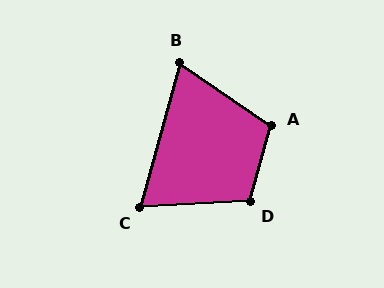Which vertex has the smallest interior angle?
C, at approximately 71 degrees.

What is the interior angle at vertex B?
Approximately 72 degrees (acute).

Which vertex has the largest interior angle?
A, at approximately 109 degrees.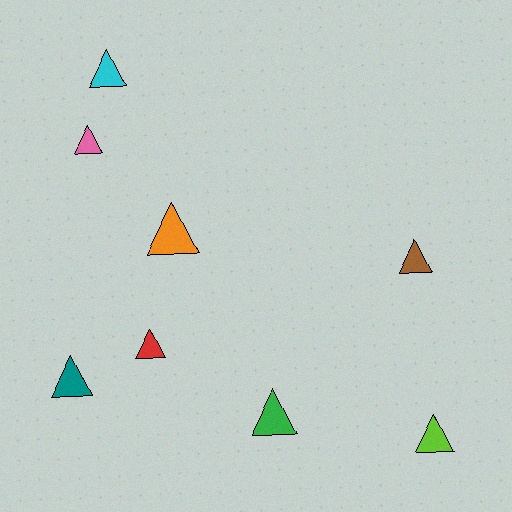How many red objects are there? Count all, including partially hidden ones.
There is 1 red object.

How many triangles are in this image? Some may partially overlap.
There are 8 triangles.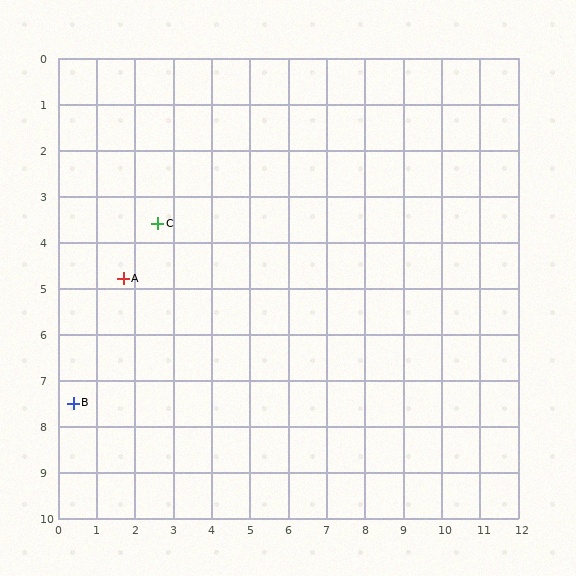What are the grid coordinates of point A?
Point A is at approximately (1.7, 4.8).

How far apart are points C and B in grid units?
Points C and B are about 4.5 grid units apart.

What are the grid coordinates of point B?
Point B is at approximately (0.4, 7.5).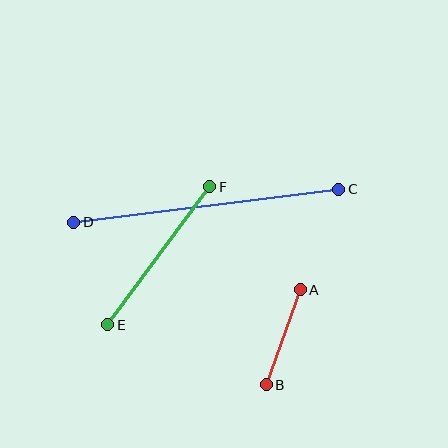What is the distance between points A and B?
The distance is approximately 101 pixels.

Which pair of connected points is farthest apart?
Points C and D are farthest apart.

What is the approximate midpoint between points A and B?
The midpoint is at approximately (283, 337) pixels.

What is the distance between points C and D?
The distance is approximately 267 pixels.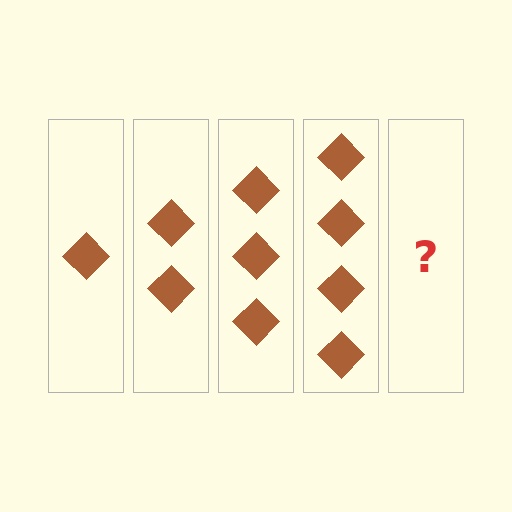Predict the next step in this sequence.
The next step is 5 diamonds.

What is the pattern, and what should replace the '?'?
The pattern is that each step adds one more diamond. The '?' should be 5 diamonds.